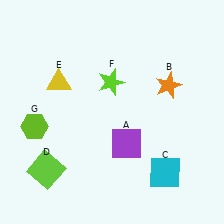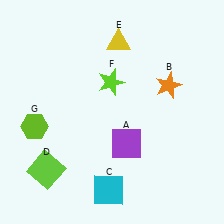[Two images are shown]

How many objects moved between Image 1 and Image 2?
2 objects moved between the two images.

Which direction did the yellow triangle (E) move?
The yellow triangle (E) moved right.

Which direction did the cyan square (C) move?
The cyan square (C) moved left.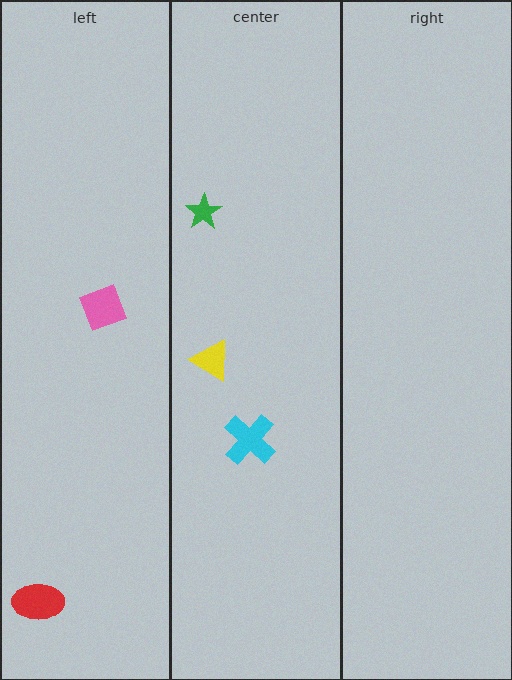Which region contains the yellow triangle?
The center region.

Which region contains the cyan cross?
The center region.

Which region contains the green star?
The center region.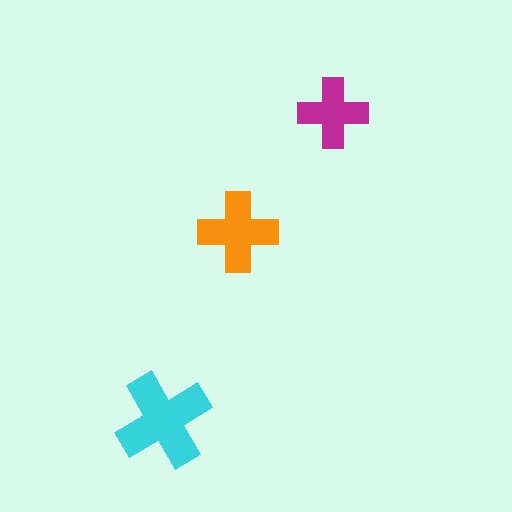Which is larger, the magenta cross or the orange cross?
The orange one.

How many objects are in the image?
There are 3 objects in the image.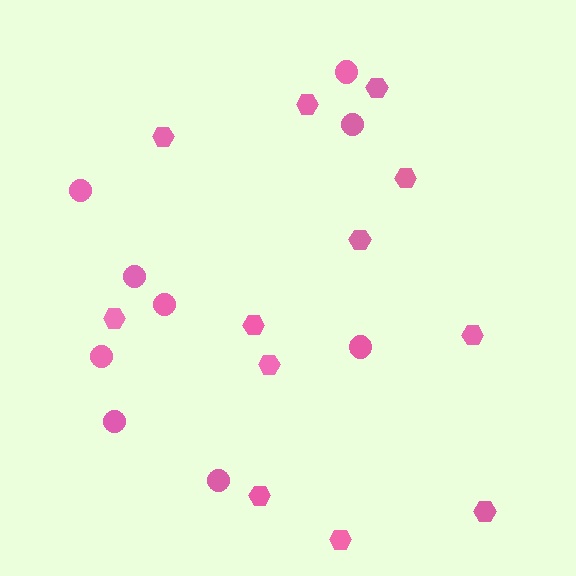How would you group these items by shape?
There are 2 groups: one group of hexagons (12) and one group of circles (9).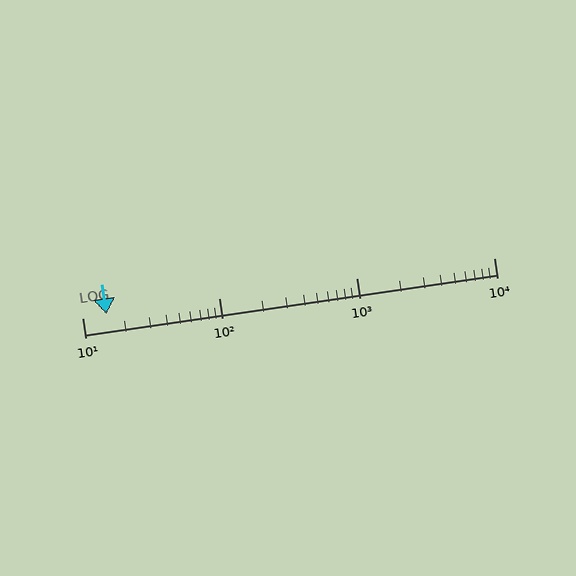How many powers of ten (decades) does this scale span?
The scale spans 3 decades, from 10 to 10000.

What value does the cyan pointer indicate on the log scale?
The pointer indicates approximately 15.